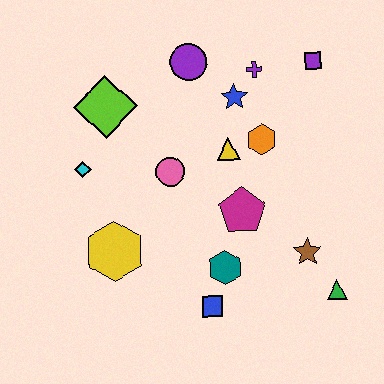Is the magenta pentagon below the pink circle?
Yes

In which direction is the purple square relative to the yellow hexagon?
The purple square is to the right of the yellow hexagon.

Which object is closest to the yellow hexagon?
The cyan diamond is closest to the yellow hexagon.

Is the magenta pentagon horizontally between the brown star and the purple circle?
Yes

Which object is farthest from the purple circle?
The green triangle is farthest from the purple circle.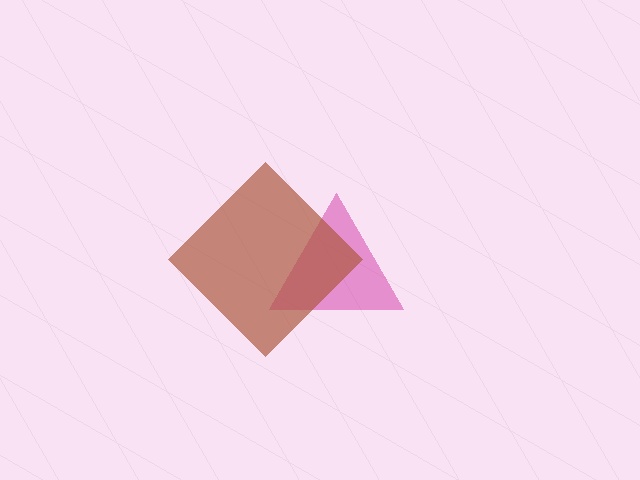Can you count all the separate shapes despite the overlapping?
Yes, there are 2 separate shapes.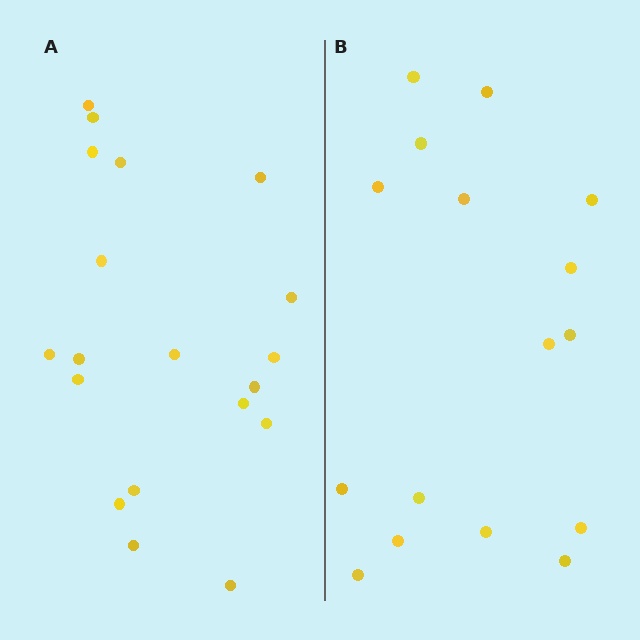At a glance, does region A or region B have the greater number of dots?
Region A (the left region) has more dots.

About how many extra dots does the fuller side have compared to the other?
Region A has just a few more — roughly 2 or 3 more dots than region B.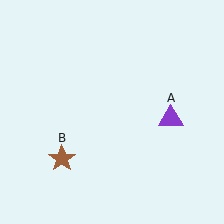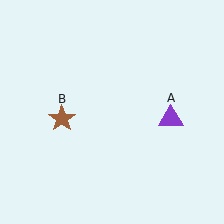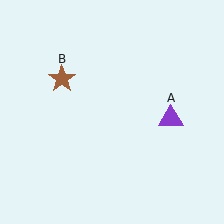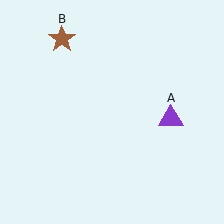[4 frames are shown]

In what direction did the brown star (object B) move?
The brown star (object B) moved up.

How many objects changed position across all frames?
1 object changed position: brown star (object B).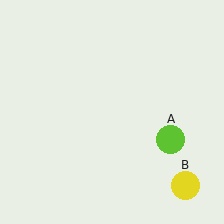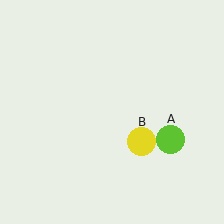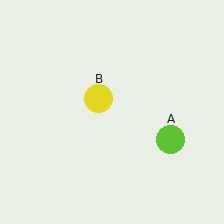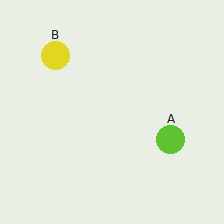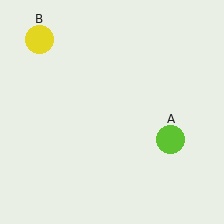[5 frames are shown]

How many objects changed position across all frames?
1 object changed position: yellow circle (object B).